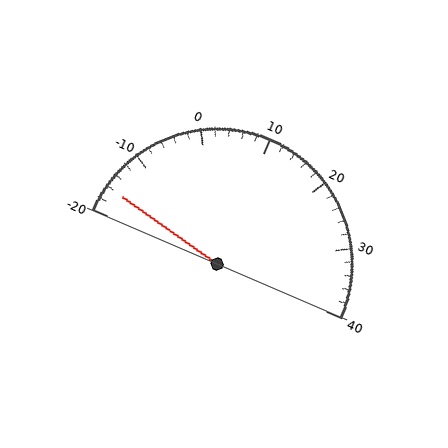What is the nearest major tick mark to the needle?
The nearest major tick mark is -20.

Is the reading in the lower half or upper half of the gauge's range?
The reading is in the lower half of the range (-20 to 40).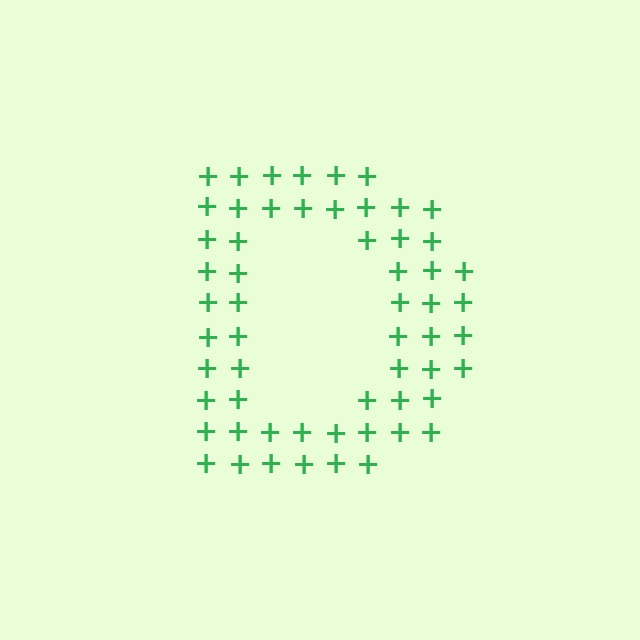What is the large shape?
The large shape is the letter D.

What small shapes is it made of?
It is made of small plus signs.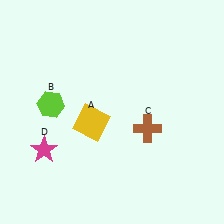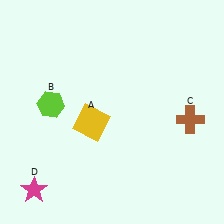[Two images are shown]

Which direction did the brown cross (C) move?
The brown cross (C) moved right.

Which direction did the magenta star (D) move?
The magenta star (D) moved down.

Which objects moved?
The objects that moved are: the brown cross (C), the magenta star (D).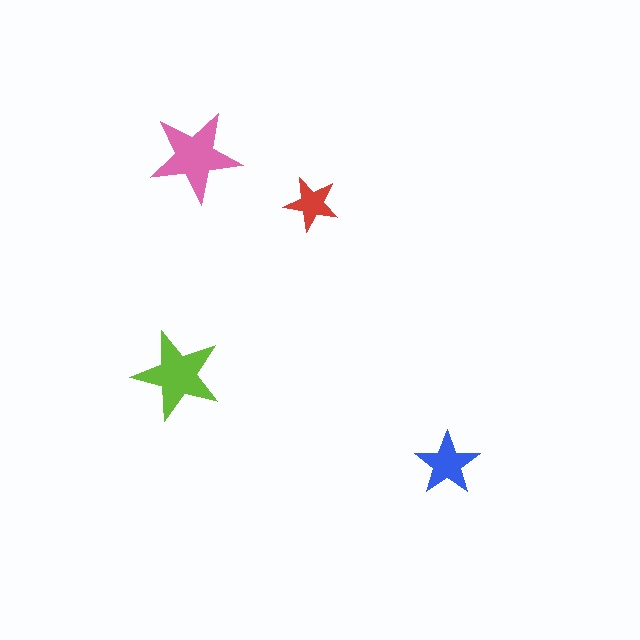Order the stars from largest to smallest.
the pink one, the lime one, the blue one, the red one.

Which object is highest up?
The pink star is topmost.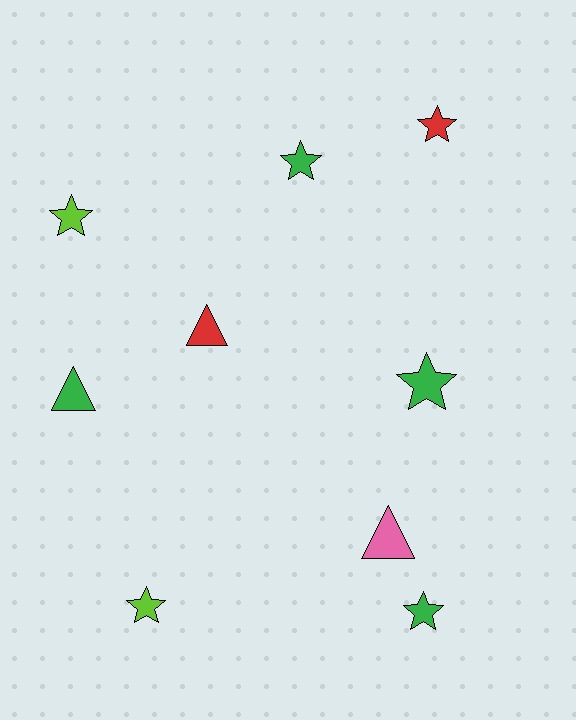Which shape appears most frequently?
Star, with 6 objects.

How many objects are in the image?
There are 9 objects.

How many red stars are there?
There is 1 red star.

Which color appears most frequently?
Green, with 4 objects.